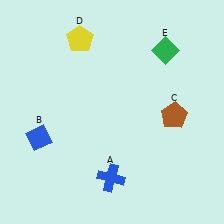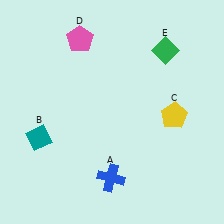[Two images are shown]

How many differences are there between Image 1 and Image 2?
There are 3 differences between the two images.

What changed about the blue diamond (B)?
In Image 1, B is blue. In Image 2, it changed to teal.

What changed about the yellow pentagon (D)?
In Image 1, D is yellow. In Image 2, it changed to pink.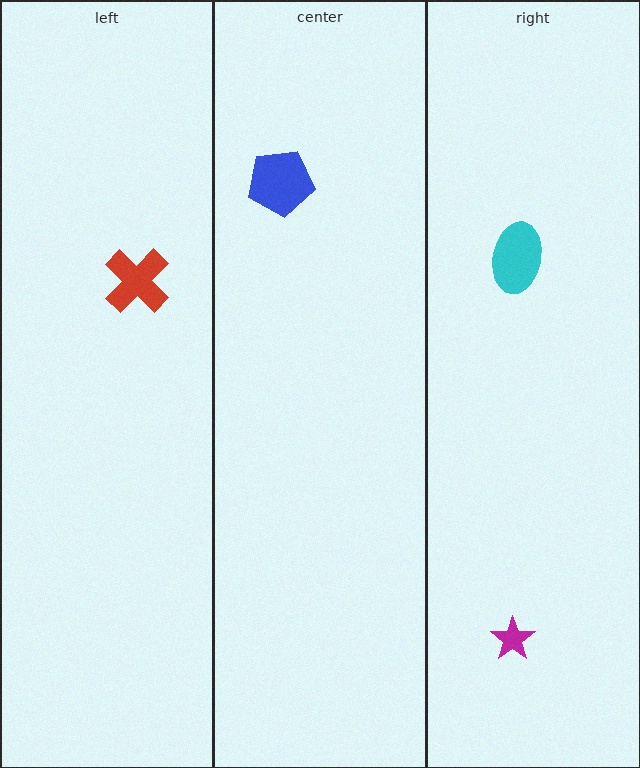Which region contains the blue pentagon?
The center region.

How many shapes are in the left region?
1.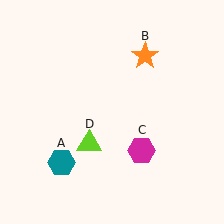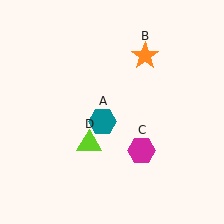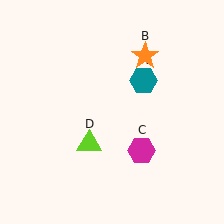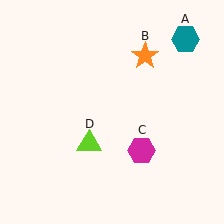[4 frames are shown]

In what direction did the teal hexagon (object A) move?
The teal hexagon (object A) moved up and to the right.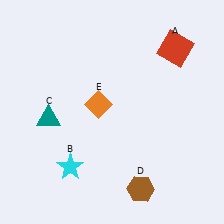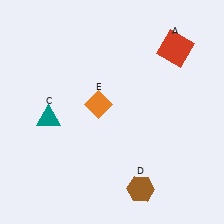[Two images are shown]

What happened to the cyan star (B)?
The cyan star (B) was removed in Image 2. It was in the bottom-left area of Image 1.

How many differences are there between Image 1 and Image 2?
There is 1 difference between the two images.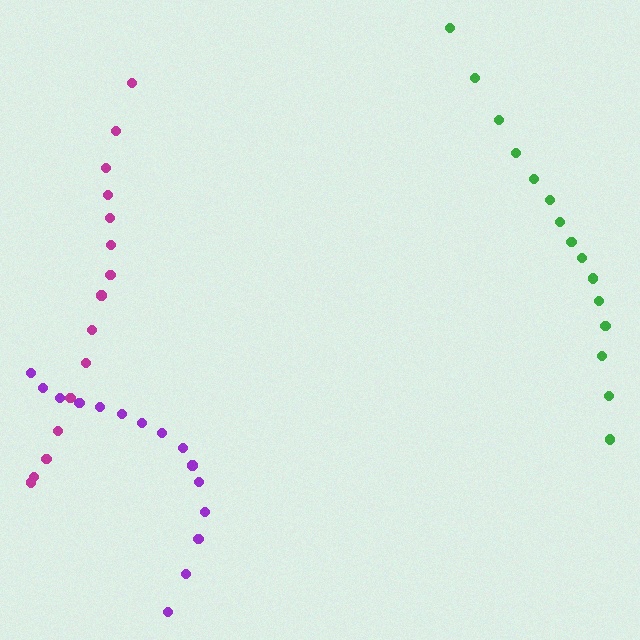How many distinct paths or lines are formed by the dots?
There are 3 distinct paths.